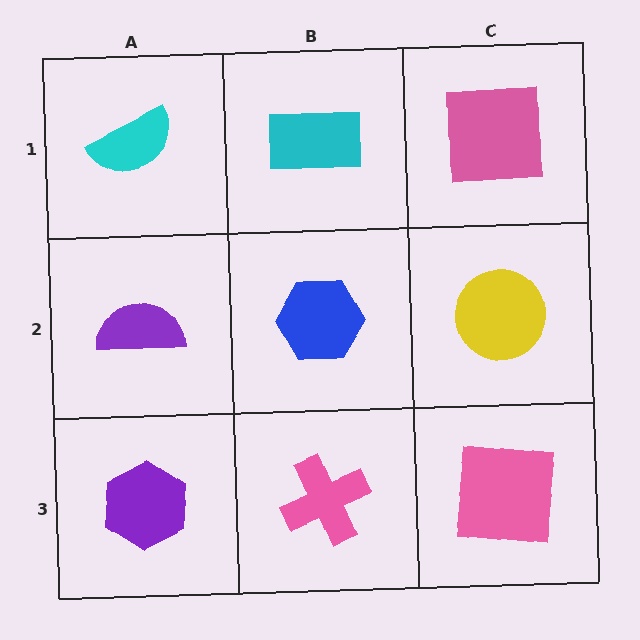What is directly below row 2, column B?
A pink cross.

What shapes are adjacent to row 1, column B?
A blue hexagon (row 2, column B), a cyan semicircle (row 1, column A), a pink square (row 1, column C).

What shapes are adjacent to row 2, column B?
A cyan rectangle (row 1, column B), a pink cross (row 3, column B), a purple semicircle (row 2, column A), a yellow circle (row 2, column C).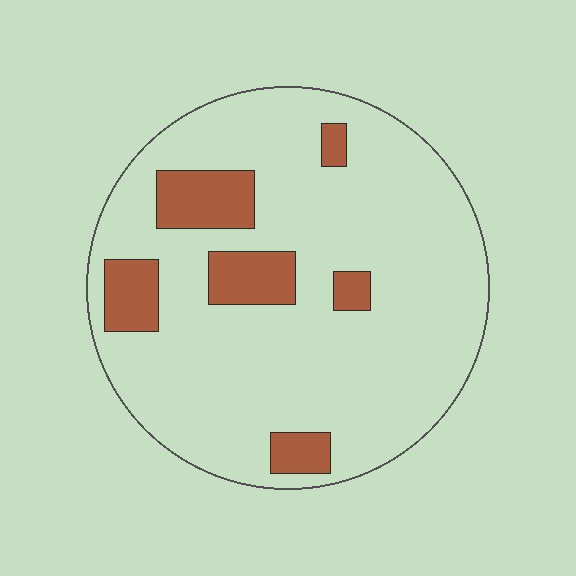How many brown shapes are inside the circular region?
6.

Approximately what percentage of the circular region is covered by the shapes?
Approximately 15%.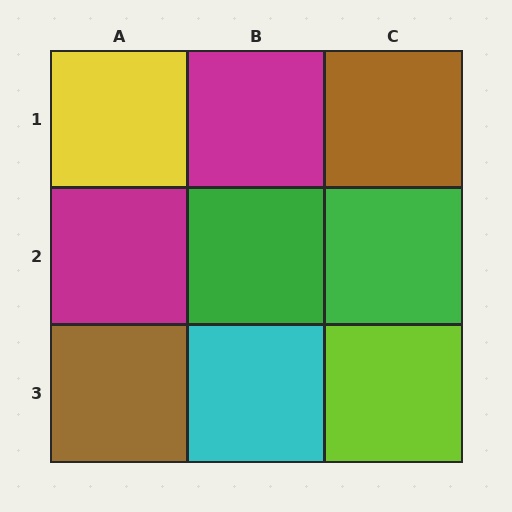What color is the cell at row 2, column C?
Green.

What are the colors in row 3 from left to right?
Brown, cyan, lime.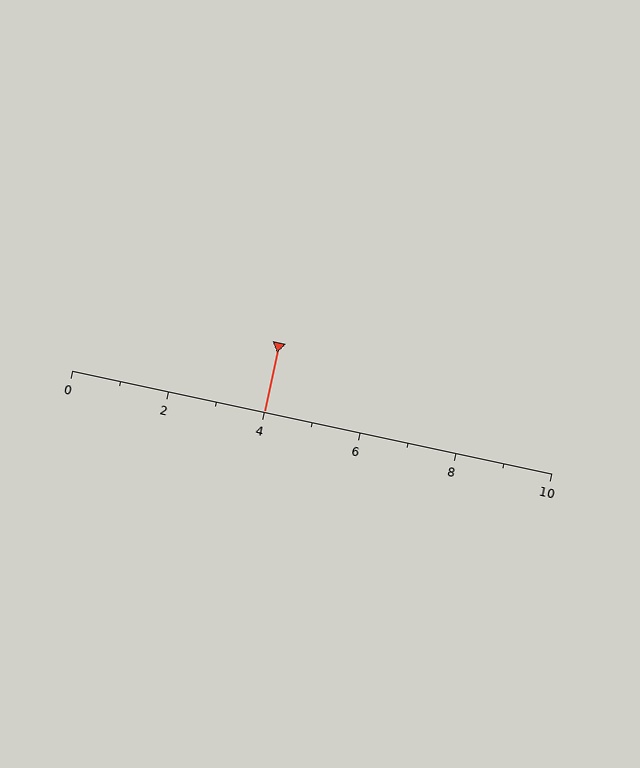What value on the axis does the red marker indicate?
The marker indicates approximately 4.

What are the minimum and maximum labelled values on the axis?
The axis runs from 0 to 10.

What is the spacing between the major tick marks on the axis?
The major ticks are spaced 2 apart.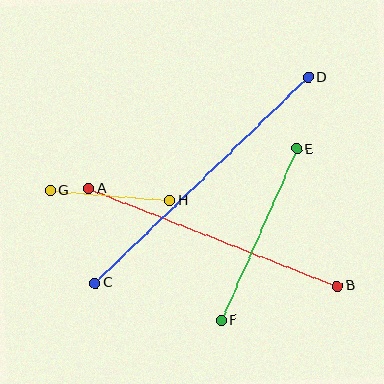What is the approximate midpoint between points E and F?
The midpoint is at approximately (259, 235) pixels.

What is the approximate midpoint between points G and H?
The midpoint is at approximately (110, 195) pixels.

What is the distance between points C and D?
The distance is approximately 296 pixels.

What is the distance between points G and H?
The distance is approximately 120 pixels.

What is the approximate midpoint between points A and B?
The midpoint is at approximately (213, 237) pixels.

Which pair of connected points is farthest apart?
Points C and D are farthest apart.